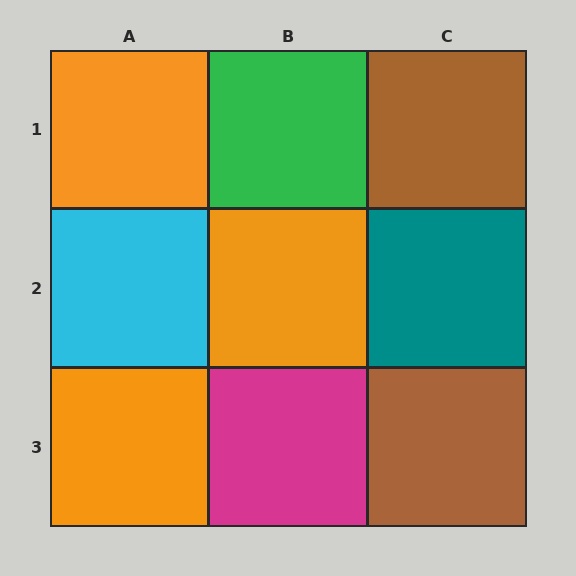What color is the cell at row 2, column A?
Cyan.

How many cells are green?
1 cell is green.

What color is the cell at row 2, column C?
Teal.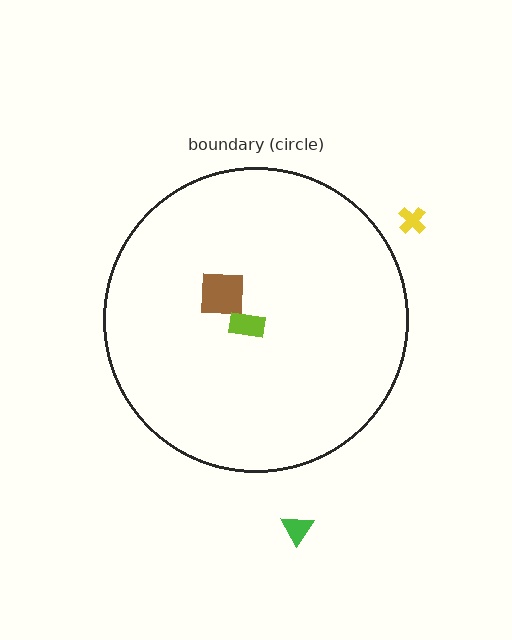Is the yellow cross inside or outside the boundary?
Outside.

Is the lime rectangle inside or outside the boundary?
Inside.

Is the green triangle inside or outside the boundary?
Outside.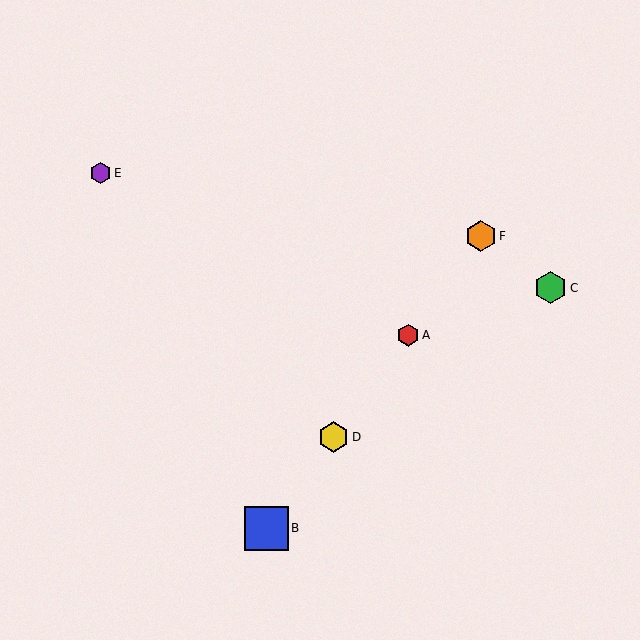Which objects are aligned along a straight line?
Objects A, B, D, F are aligned along a straight line.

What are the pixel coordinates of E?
Object E is at (101, 173).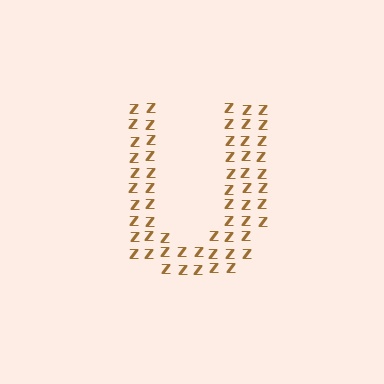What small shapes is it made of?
It is made of small letter Z's.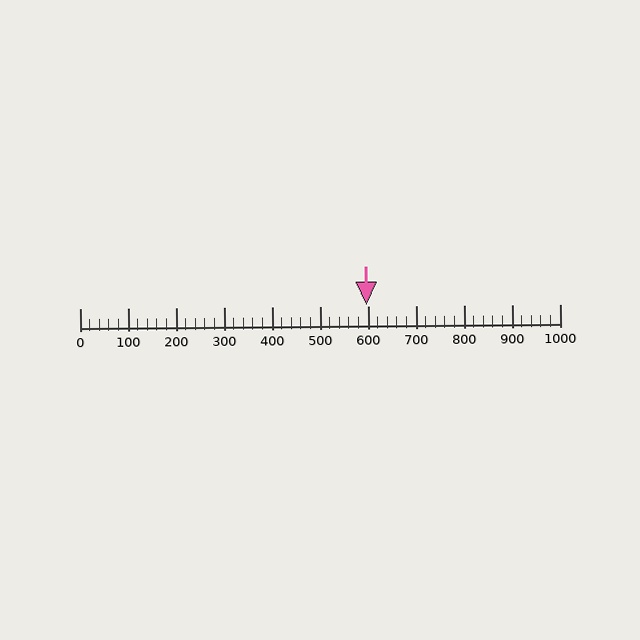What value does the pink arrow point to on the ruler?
The pink arrow points to approximately 598.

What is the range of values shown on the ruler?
The ruler shows values from 0 to 1000.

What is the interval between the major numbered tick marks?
The major tick marks are spaced 100 units apart.